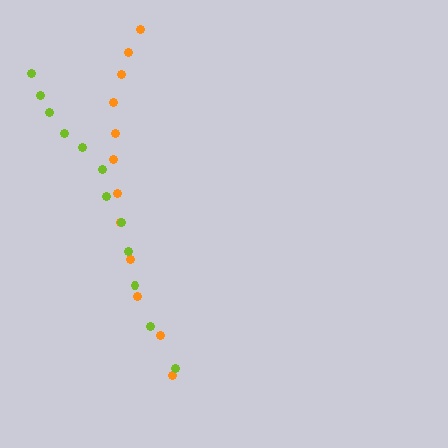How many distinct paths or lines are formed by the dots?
There are 2 distinct paths.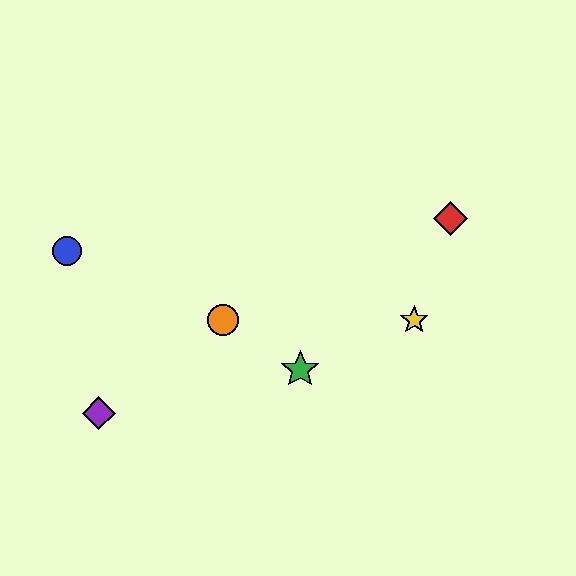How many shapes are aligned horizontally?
2 shapes (the yellow star, the orange circle) are aligned horizontally.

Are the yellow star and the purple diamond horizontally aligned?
No, the yellow star is at y≈320 and the purple diamond is at y≈413.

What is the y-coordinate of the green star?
The green star is at y≈369.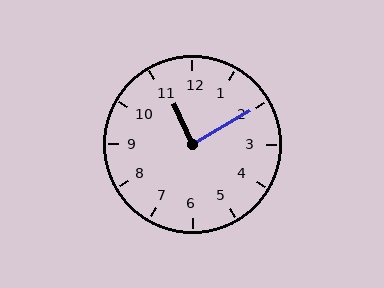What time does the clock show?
11:10.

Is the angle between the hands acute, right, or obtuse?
It is right.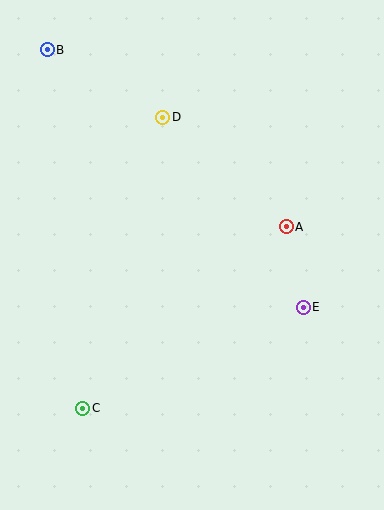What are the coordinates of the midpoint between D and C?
The midpoint between D and C is at (123, 263).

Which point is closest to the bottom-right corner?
Point E is closest to the bottom-right corner.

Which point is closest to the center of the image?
Point A at (286, 227) is closest to the center.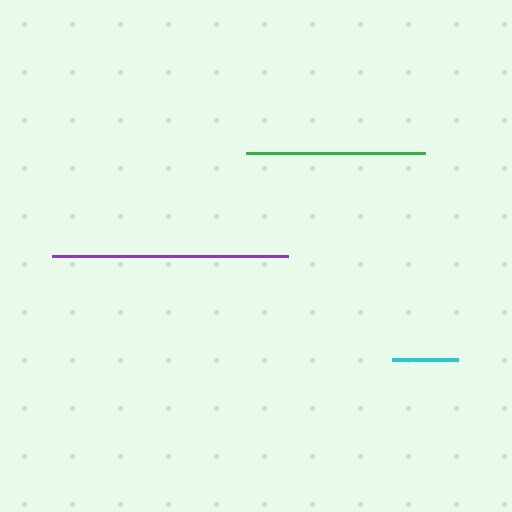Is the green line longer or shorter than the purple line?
The purple line is longer than the green line.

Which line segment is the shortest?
The cyan line is the shortest at approximately 66 pixels.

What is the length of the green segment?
The green segment is approximately 179 pixels long.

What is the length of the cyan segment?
The cyan segment is approximately 66 pixels long.